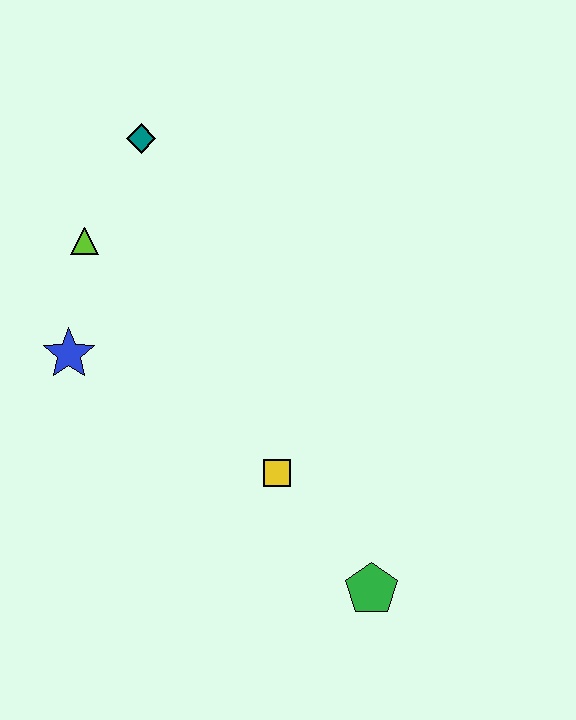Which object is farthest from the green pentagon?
The teal diamond is farthest from the green pentagon.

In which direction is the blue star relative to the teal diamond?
The blue star is below the teal diamond.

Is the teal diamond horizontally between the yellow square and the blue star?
Yes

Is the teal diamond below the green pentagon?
No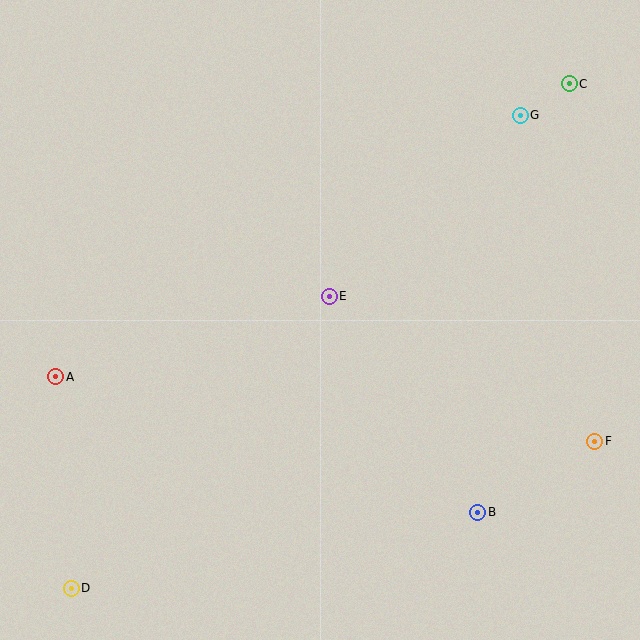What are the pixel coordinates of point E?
Point E is at (329, 296).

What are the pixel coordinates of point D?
Point D is at (71, 588).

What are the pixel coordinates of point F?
Point F is at (595, 441).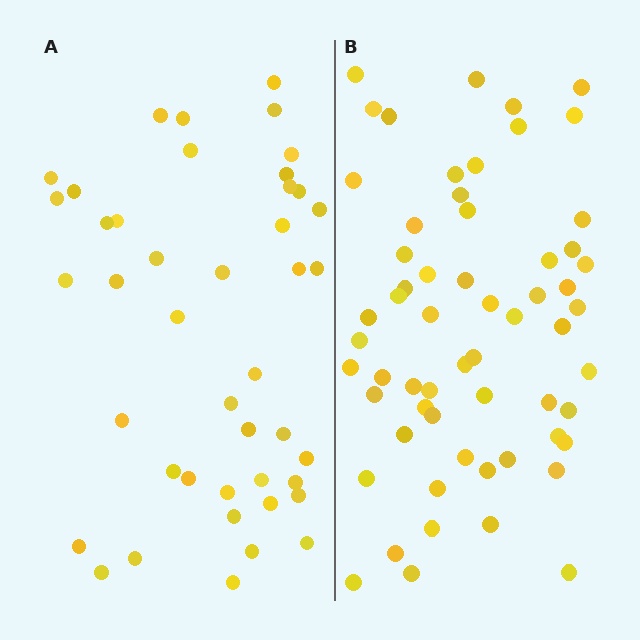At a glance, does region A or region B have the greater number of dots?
Region B (the right region) has more dots.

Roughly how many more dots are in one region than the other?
Region B has approximately 15 more dots than region A.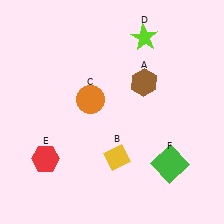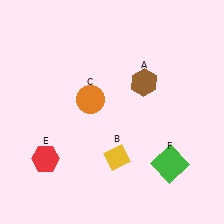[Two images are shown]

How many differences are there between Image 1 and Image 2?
There is 1 difference between the two images.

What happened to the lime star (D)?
The lime star (D) was removed in Image 2. It was in the top-right area of Image 1.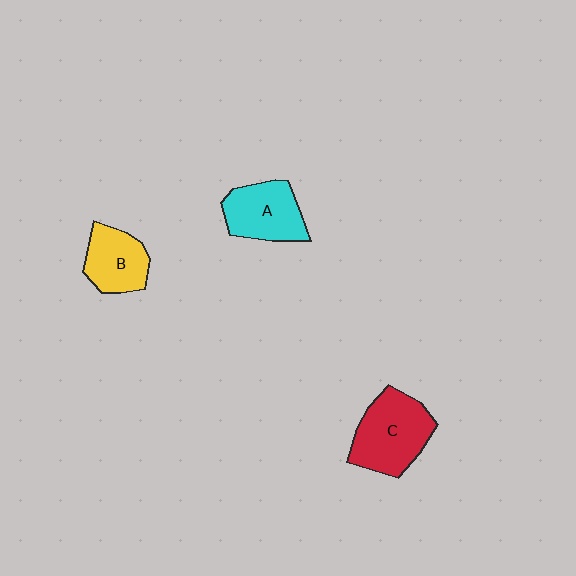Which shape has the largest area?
Shape C (red).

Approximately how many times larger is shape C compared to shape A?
Approximately 1.2 times.